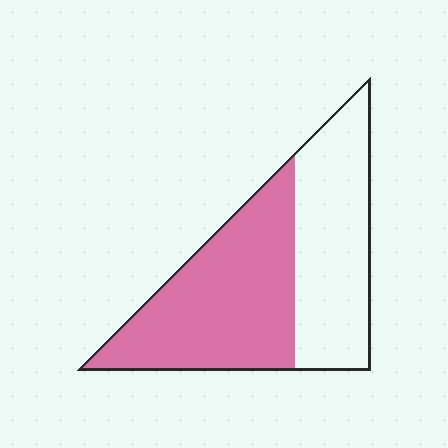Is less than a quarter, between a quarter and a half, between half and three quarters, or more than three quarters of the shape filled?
Between half and three quarters.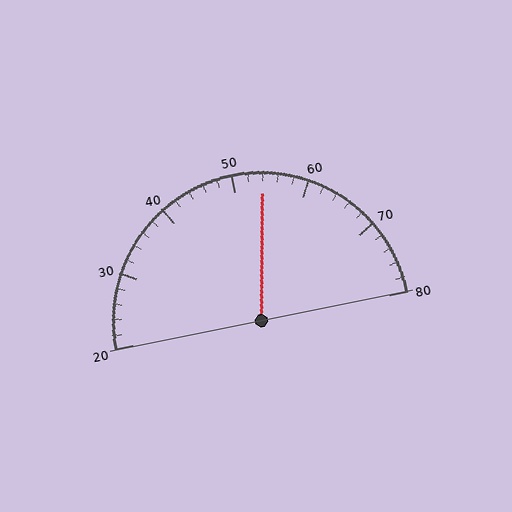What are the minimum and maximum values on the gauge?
The gauge ranges from 20 to 80.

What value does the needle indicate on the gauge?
The needle indicates approximately 54.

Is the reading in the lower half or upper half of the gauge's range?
The reading is in the upper half of the range (20 to 80).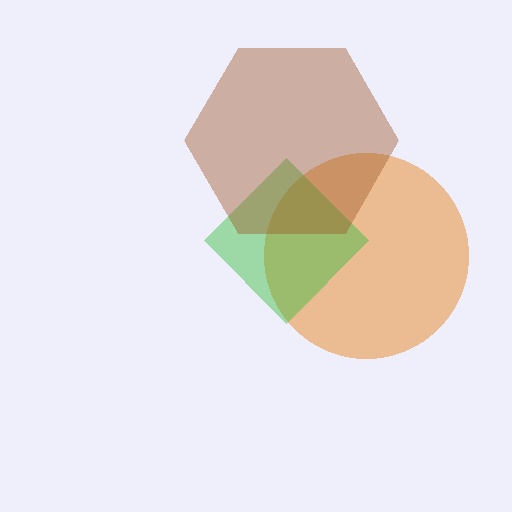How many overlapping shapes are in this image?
There are 3 overlapping shapes in the image.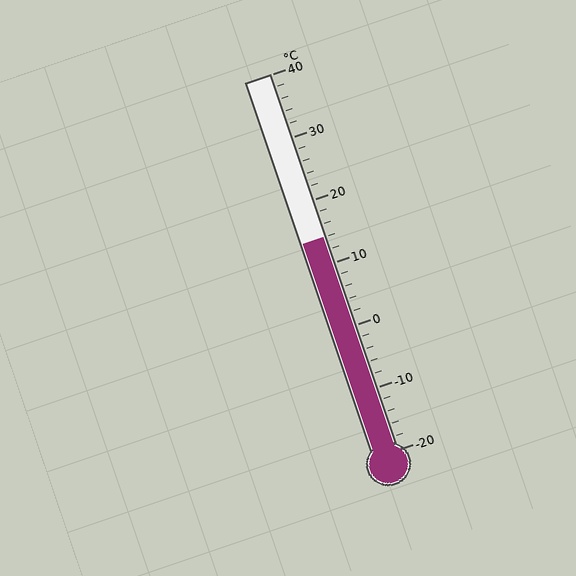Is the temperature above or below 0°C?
The temperature is above 0°C.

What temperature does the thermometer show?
The thermometer shows approximately 14°C.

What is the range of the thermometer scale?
The thermometer scale ranges from -20°C to 40°C.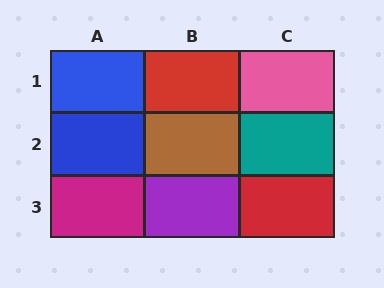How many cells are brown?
1 cell is brown.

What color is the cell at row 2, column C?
Teal.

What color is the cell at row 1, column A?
Blue.